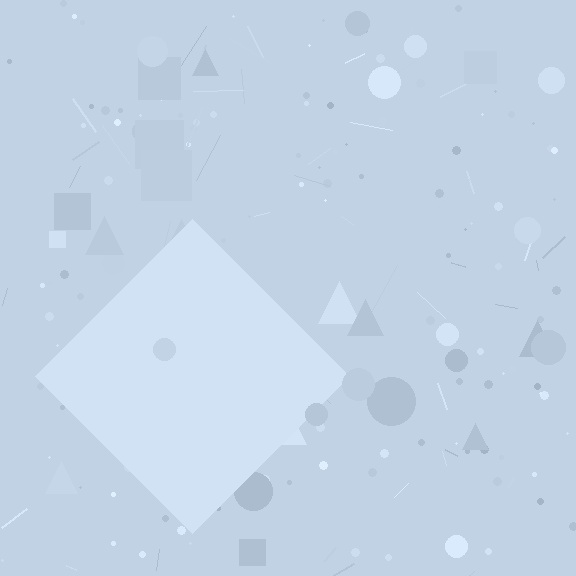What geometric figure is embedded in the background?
A diamond is embedded in the background.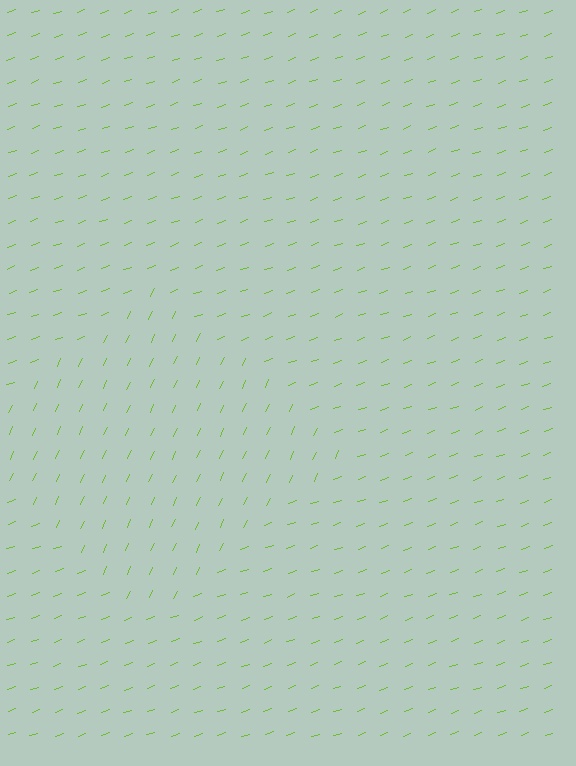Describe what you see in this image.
The image is filled with small lime line segments. A diamond region in the image has lines oriented differently from the surrounding lines, creating a visible texture boundary.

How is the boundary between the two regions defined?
The boundary is defined purely by a change in line orientation (approximately 45 degrees difference). All lines are the same color and thickness.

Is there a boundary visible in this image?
Yes, there is a texture boundary formed by a change in line orientation.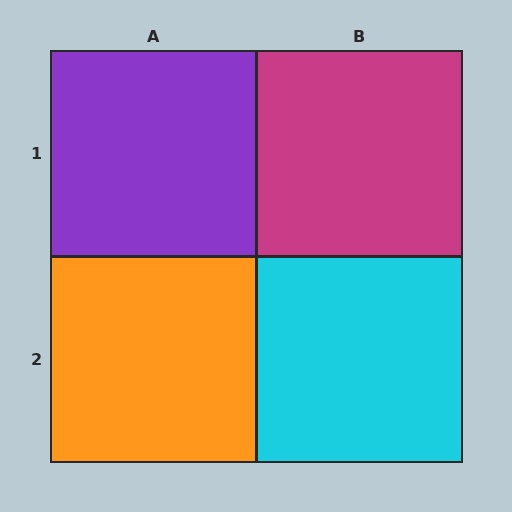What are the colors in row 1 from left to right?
Purple, magenta.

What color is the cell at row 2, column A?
Orange.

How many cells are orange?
1 cell is orange.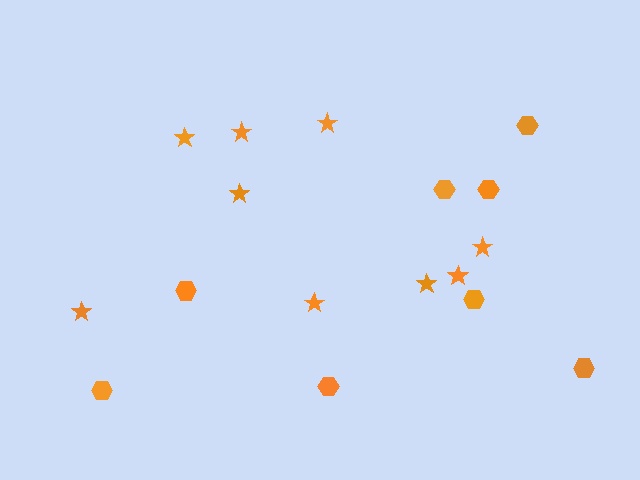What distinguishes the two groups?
There are 2 groups: one group of stars (9) and one group of hexagons (8).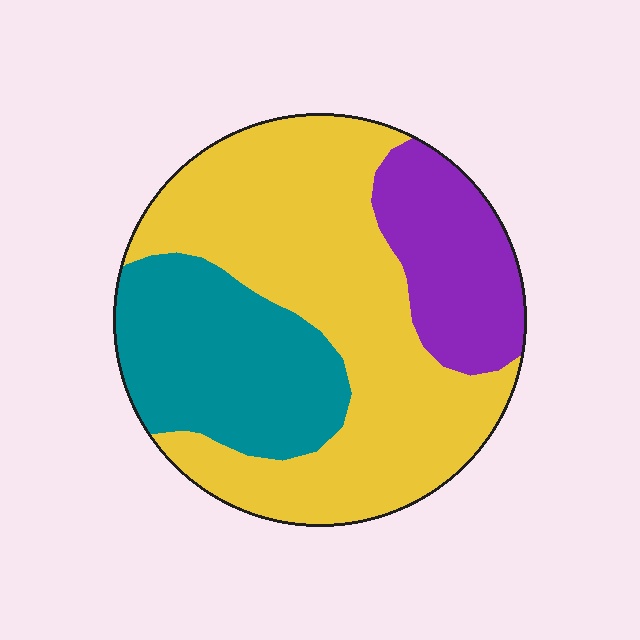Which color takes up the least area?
Purple, at roughly 20%.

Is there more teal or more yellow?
Yellow.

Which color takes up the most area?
Yellow, at roughly 55%.